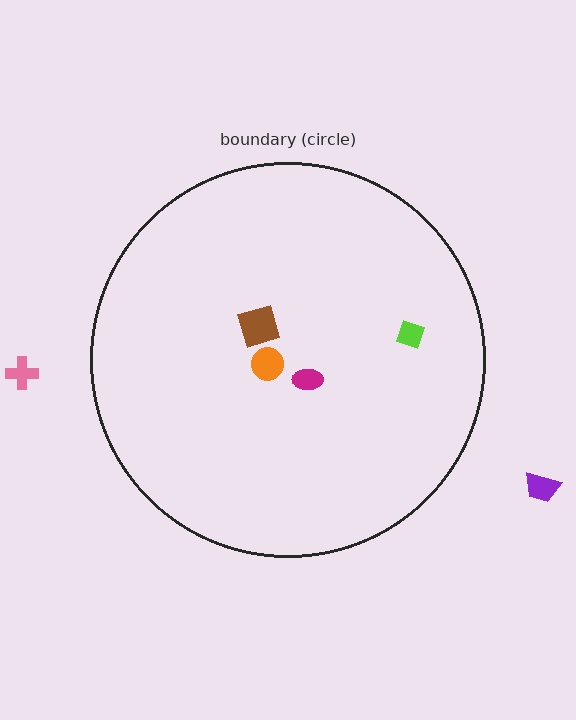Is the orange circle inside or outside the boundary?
Inside.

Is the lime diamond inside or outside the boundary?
Inside.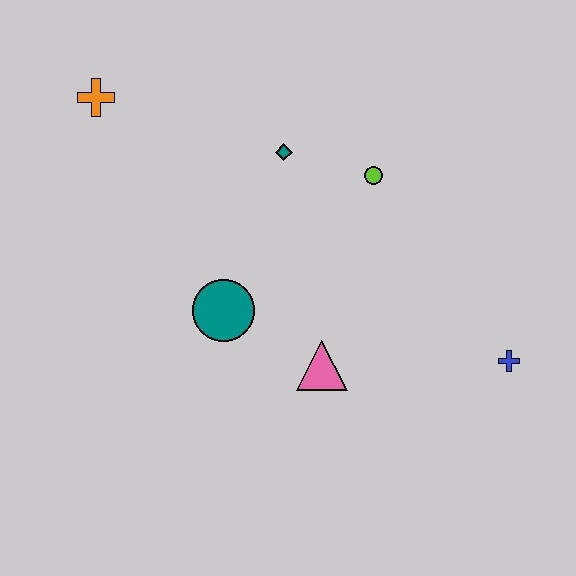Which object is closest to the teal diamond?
The lime circle is closest to the teal diamond.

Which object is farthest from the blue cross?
The orange cross is farthest from the blue cross.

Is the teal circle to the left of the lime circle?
Yes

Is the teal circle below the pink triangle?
No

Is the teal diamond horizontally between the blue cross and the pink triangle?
No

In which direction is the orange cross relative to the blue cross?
The orange cross is to the left of the blue cross.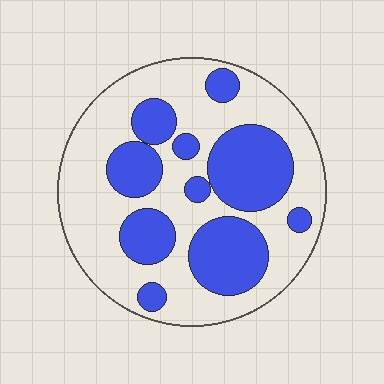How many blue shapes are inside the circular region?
10.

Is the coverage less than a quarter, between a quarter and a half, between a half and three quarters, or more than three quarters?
Between a quarter and a half.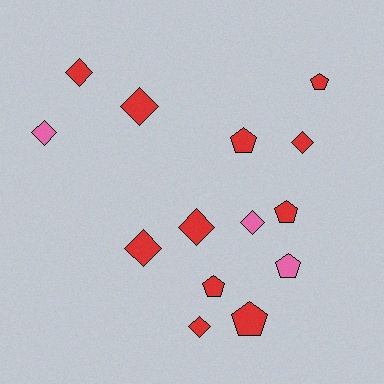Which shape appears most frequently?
Diamond, with 8 objects.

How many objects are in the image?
There are 14 objects.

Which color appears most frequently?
Red, with 11 objects.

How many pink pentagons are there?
There is 1 pink pentagon.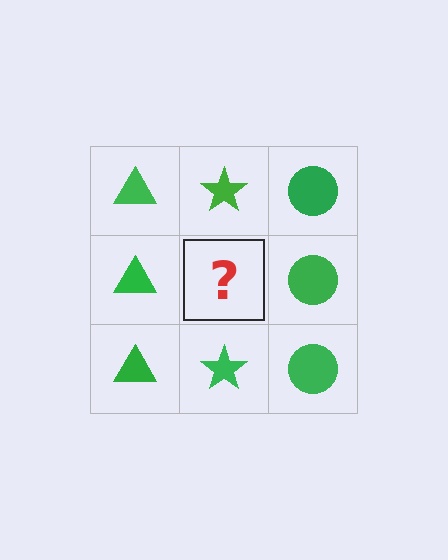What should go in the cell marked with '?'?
The missing cell should contain a green star.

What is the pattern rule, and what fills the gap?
The rule is that each column has a consistent shape. The gap should be filled with a green star.